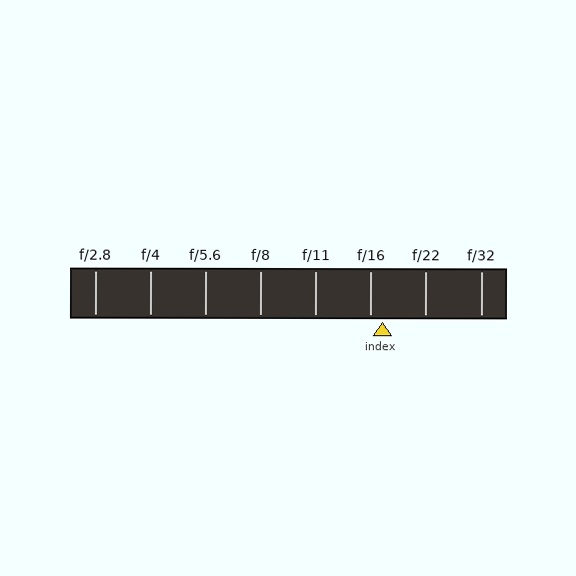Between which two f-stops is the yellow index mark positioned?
The index mark is between f/16 and f/22.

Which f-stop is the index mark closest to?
The index mark is closest to f/16.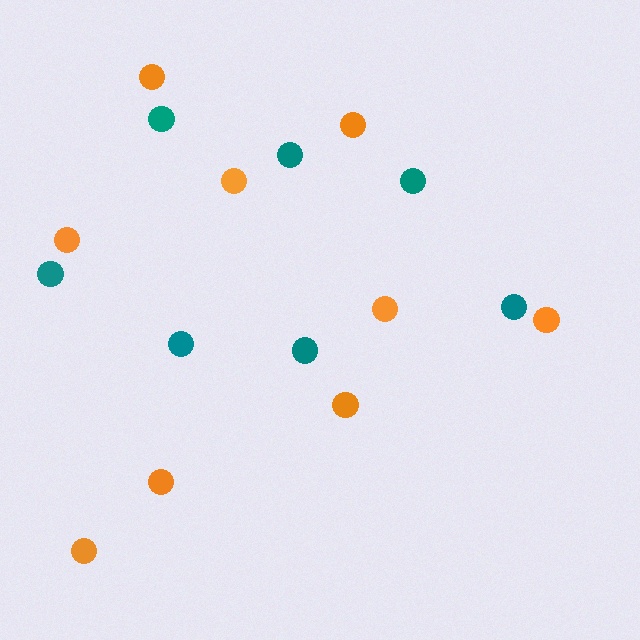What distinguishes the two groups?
There are 2 groups: one group of orange circles (9) and one group of teal circles (7).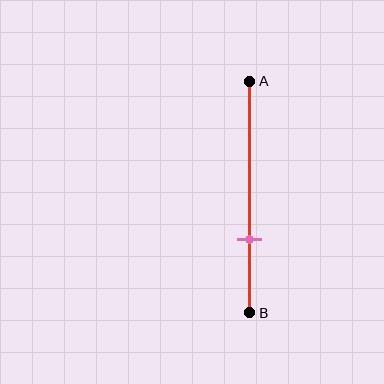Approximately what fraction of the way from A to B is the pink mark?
The pink mark is approximately 70% of the way from A to B.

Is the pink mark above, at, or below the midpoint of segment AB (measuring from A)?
The pink mark is below the midpoint of segment AB.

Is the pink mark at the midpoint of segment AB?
No, the mark is at about 70% from A, not at the 50% midpoint.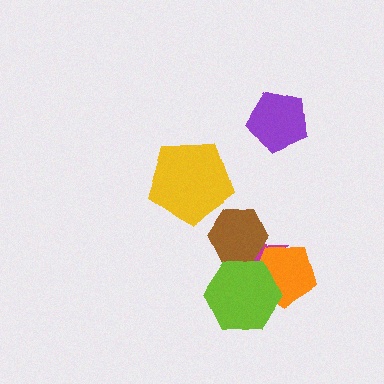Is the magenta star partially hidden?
Yes, it is partially covered by another shape.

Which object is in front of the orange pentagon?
The lime hexagon is in front of the orange pentagon.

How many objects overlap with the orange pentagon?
2 objects overlap with the orange pentagon.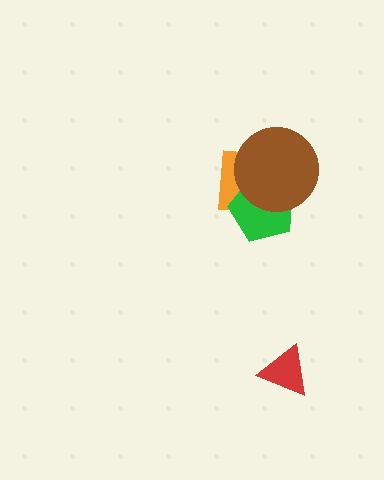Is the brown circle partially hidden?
No, no other shape covers it.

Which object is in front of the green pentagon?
The brown circle is in front of the green pentagon.